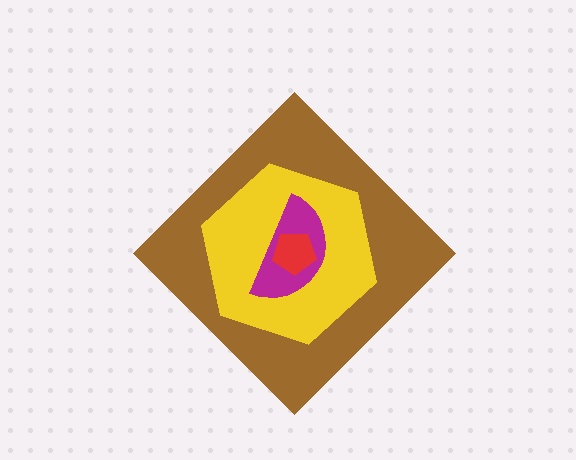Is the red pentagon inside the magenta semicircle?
Yes.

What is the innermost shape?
The red pentagon.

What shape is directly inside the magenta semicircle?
The red pentagon.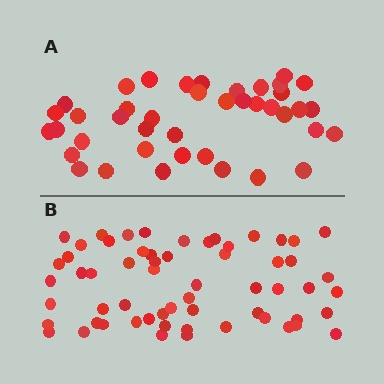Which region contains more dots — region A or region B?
Region B (the bottom region) has more dots.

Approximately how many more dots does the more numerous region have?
Region B has approximately 20 more dots than region A.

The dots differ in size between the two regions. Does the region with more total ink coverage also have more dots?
No. Region A has more total ink coverage because its dots are larger, but region B actually contains more individual dots. Total area can be misleading — the number of items is what matters here.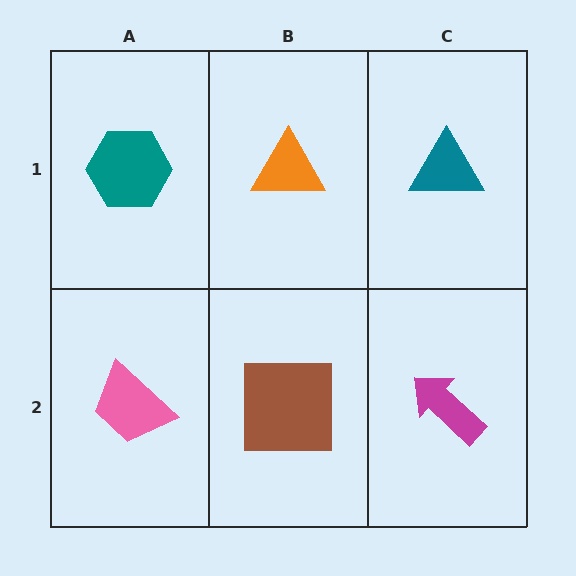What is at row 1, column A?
A teal hexagon.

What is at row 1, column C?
A teal triangle.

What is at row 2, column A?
A pink trapezoid.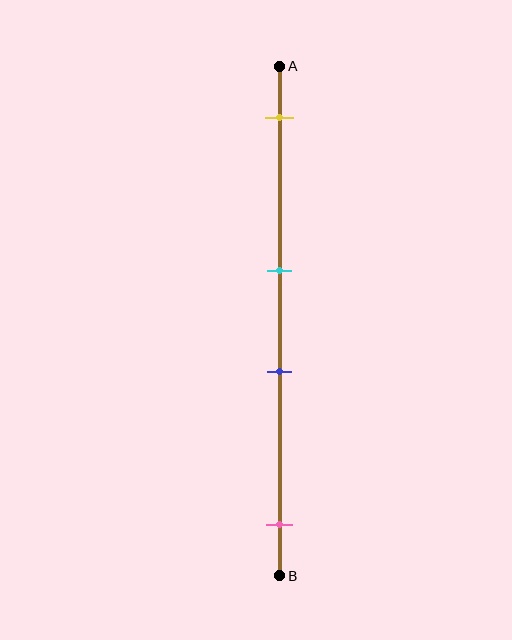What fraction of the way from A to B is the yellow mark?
The yellow mark is approximately 10% (0.1) of the way from A to B.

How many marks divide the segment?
There are 4 marks dividing the segment.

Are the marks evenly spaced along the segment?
No, the marks are not evenly spaced.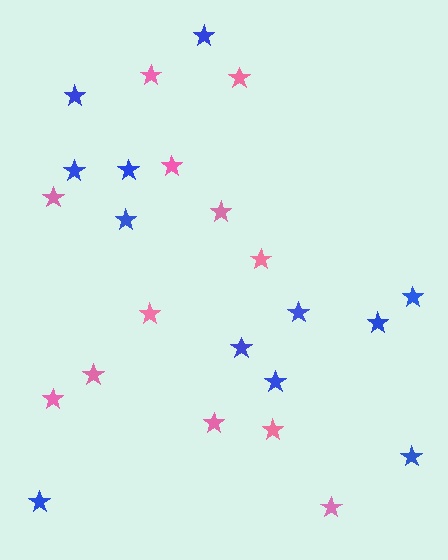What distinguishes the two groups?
There are 2 groups: one group of pink stars (12) and one group of blue stars (12).